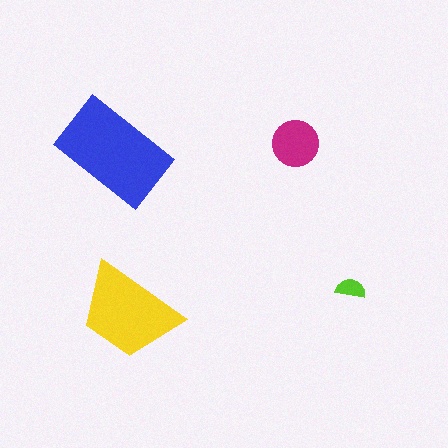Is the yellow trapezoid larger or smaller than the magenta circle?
Larger.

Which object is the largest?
The blue rectangle.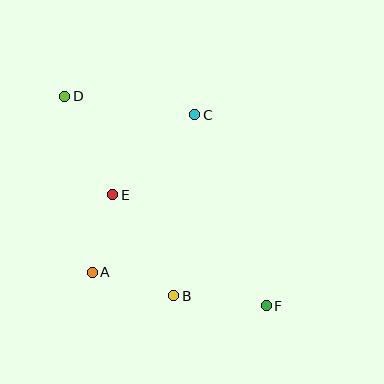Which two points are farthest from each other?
Points D and F are farthest from each other.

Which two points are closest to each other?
Points A and E are closest to each other.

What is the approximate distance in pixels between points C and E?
The distance between C and E is approximately 114 pixels.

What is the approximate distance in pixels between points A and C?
The distance between A and C is approximately 188 pixels.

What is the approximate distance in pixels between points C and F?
The distance between C and F is approximately 204 pixels.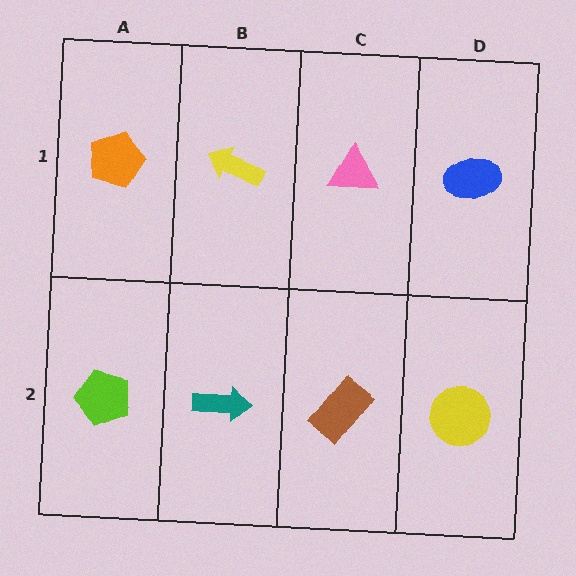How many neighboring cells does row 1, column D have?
2.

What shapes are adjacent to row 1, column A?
A lime pentagon (row 2, column A), a yellow arrow (row 1, column B).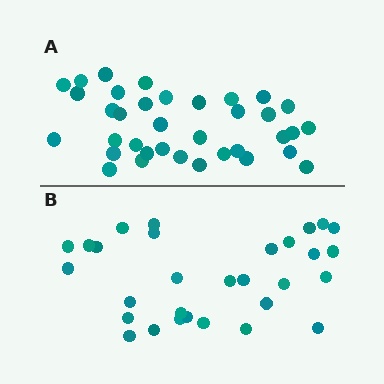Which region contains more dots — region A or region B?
Region A (the top region) has more dots.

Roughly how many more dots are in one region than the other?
Region A has about 6 more dots than region B.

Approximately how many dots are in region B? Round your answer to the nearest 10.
About 30 dots.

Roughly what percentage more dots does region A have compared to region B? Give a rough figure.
About 20% more.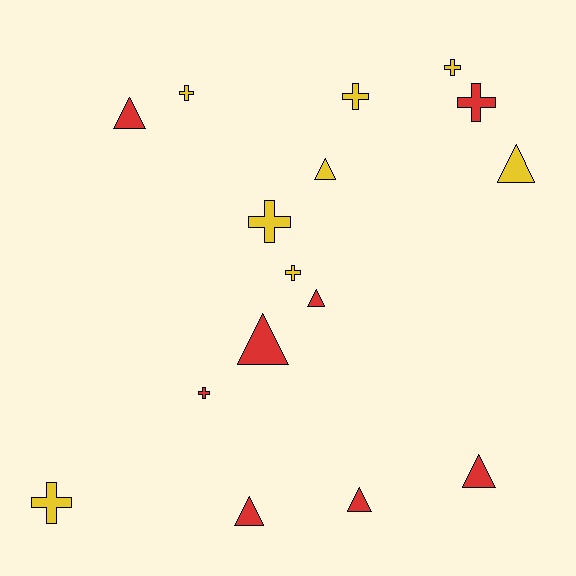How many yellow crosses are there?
There are 6 yellow crosses.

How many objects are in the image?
There are 16 objects.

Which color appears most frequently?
Red, with 8 objects.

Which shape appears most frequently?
Triangle, with 8 objects.